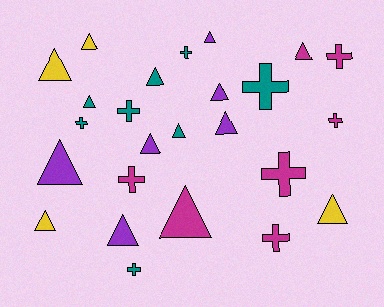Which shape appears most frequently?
Triangle, with 15 objects.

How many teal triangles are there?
There are 3 teal triangles.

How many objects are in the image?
There are 25 objects.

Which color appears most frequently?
Teal, with 8 objects.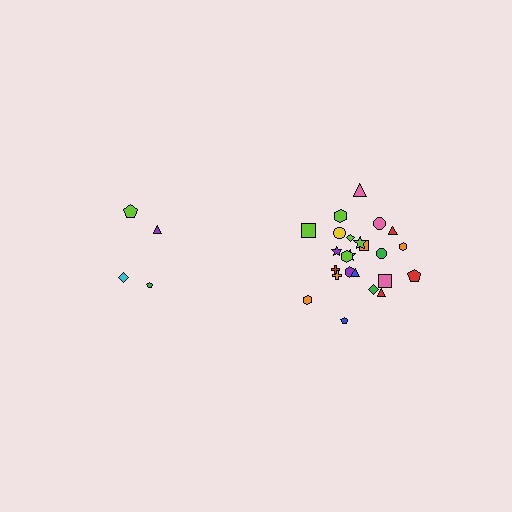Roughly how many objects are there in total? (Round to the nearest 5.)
Roughly 30 objects in total.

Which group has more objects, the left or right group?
The right group.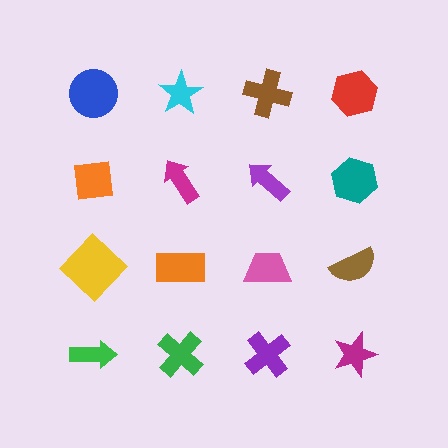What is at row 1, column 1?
A blue circle.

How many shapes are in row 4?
4 shapes.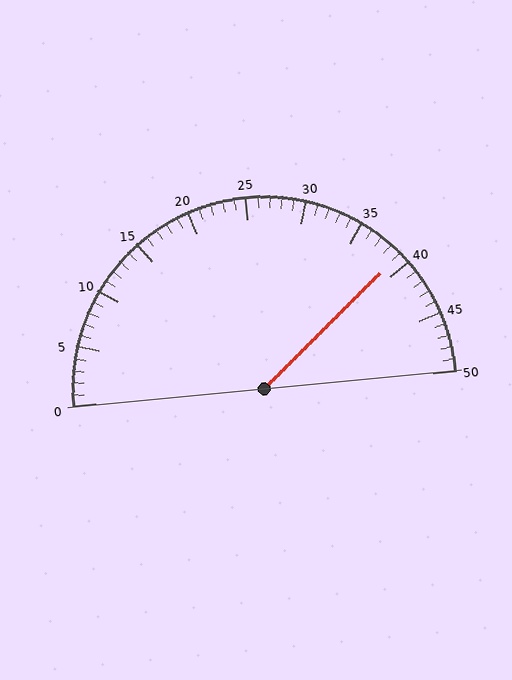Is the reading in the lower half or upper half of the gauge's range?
The reading is in the upper half of the range (0 to 50).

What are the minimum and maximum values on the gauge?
The gauge ranges from 0 to 50.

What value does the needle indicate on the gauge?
The needle indicates approximately 39.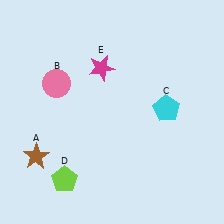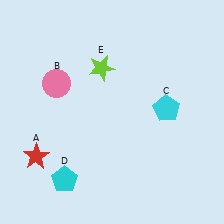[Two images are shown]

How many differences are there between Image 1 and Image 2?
There are 3 differences between the two images.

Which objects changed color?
A changed from brown to red. D changed from lime to cyan. E changed from magenta to lime.